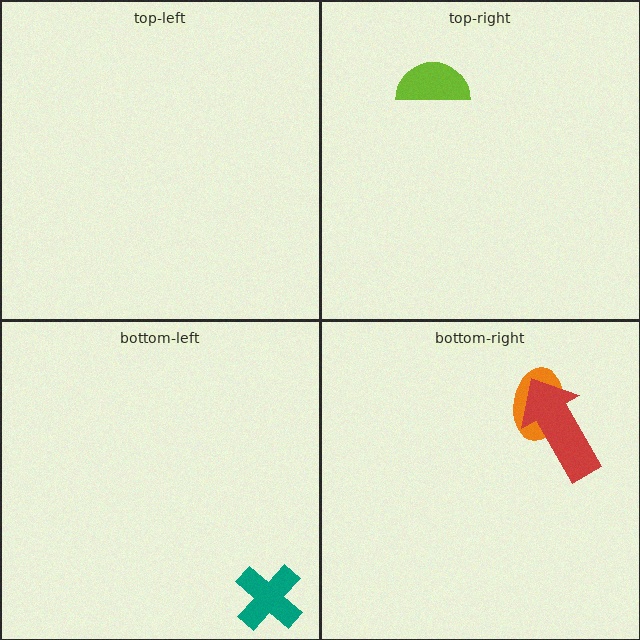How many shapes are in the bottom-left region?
1.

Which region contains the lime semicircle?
The top-right region.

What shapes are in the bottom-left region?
The teal cross.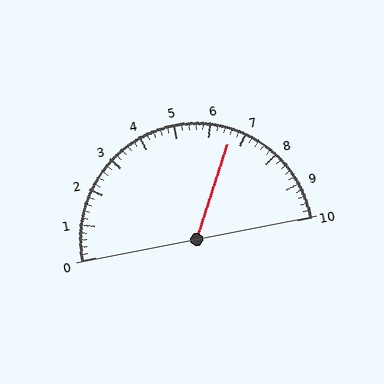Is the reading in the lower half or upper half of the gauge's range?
The reading is in the upper half of the range (0 to 10).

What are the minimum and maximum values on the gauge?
The gauge ranges from 0 to 10.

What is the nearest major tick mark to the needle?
The nearest major tick mark is 7.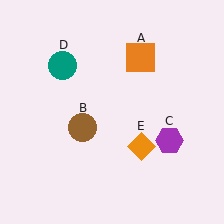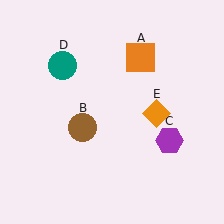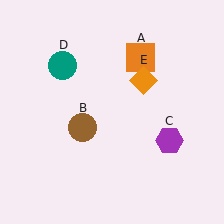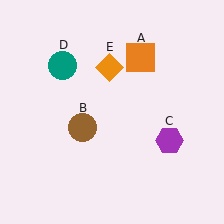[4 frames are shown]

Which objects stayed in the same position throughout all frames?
Orange square (object A) and brown circle (object B) and purple hexagon (object C) and teal circle (object D) remained stationary.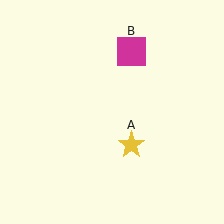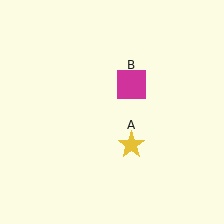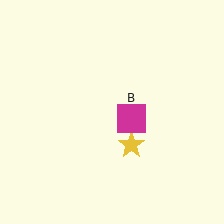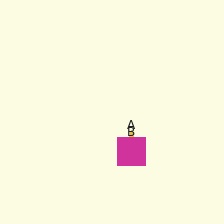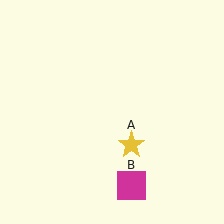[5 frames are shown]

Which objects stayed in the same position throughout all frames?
Yellow star (object A) remained stationary.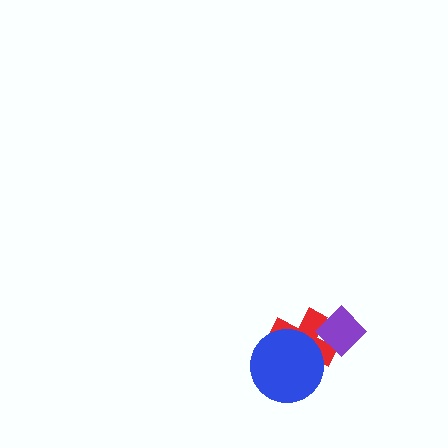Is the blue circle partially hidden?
No, no other shape covers it.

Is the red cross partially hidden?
Yes, it is partially covered by another shape.